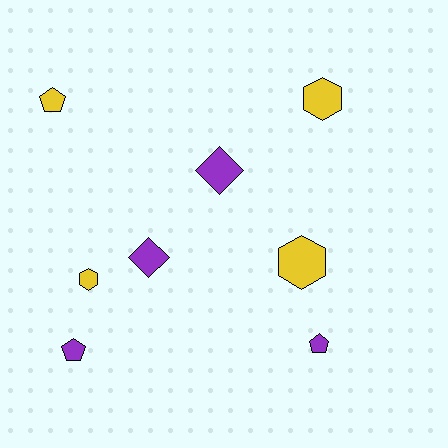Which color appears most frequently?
Yellow, with 4 objects.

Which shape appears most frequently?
Pentagon, with 3 objects.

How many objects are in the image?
There are 8 objects.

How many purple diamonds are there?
There are 2 purple diamonds.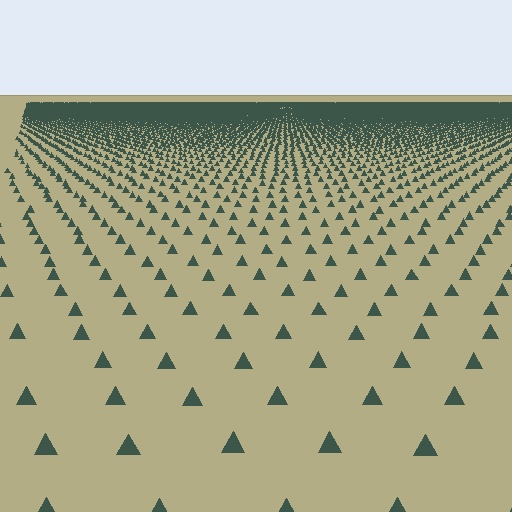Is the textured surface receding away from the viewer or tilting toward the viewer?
The surface is receding away from the viewer. Texture elements get smaller and denser toward the top.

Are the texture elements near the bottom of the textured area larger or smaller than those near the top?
Larger. Near the bottom, elements are closer to the viewer and appear at a bigger on-screen size.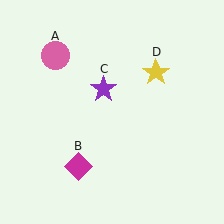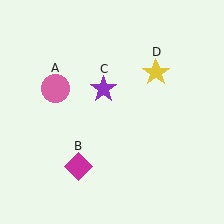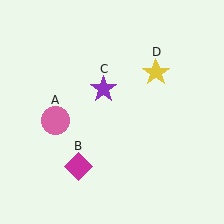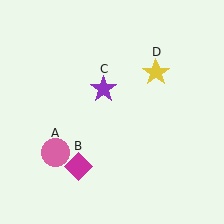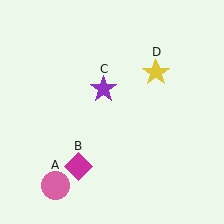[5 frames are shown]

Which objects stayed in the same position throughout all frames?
Magenta diamond (object B) and purple star (object C) and yellow star (object D) remained stationary.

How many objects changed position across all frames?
1 object changed position: pink circle (object A).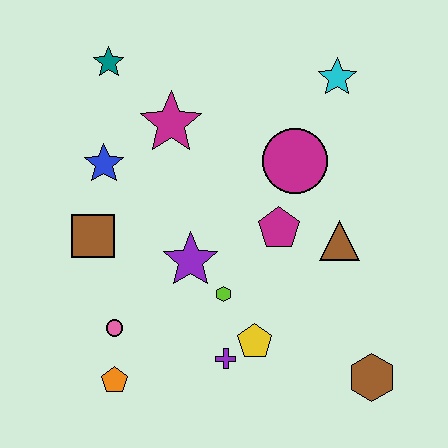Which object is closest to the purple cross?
The yellow pentagon is closest to the purple cross.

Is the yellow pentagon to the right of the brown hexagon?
No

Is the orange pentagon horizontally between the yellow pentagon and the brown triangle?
No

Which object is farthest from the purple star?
The cyan star is farthest from the purple star.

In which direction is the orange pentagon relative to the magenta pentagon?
The orange pentagon is to the left of the magenta pentagon.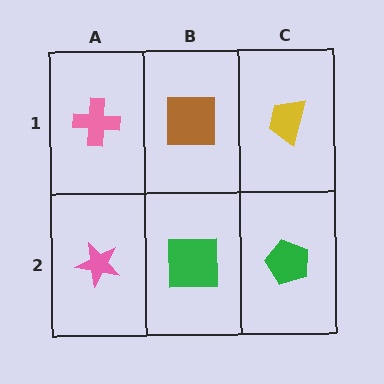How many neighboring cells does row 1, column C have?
2.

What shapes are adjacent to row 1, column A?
A pink star (row 2, column A), a brown square (row 1, column B).